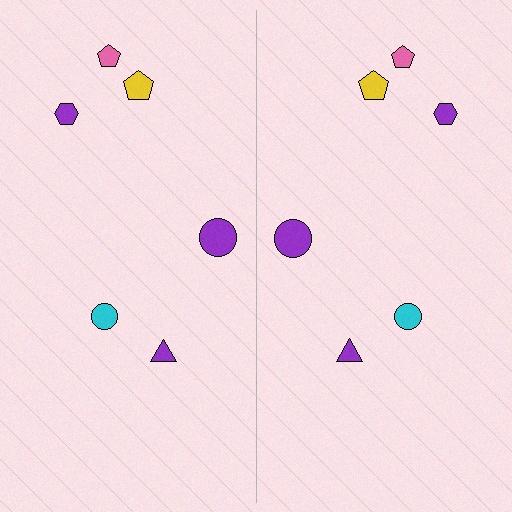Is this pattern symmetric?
Yes, this pattern has bilateral (reflection) symmetry.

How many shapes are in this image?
There are 12 shapes in this image.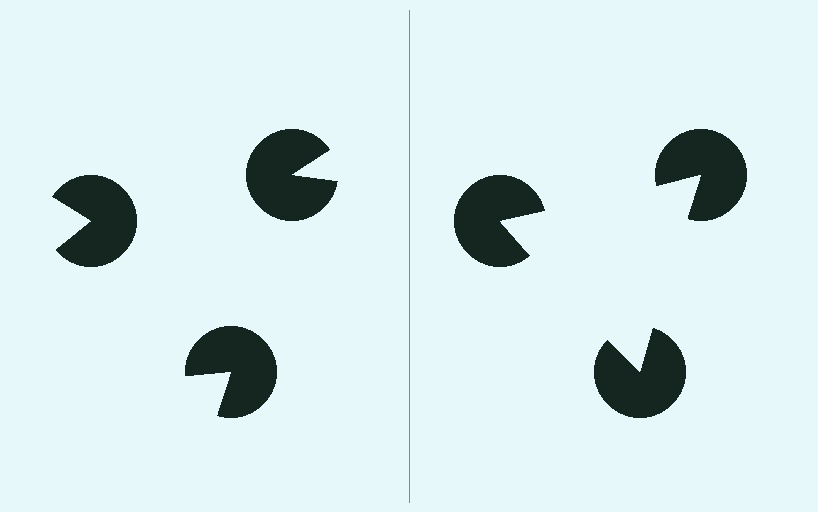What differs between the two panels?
The pac-man discs are positioned identically on both sides; only the wedge orientations differ. On the right they align to a triangle; on the left they are misaligned.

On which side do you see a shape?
An illusory triangle appears on the right side. On the left side the wedge cuts are rotated, so no coherent shape forms.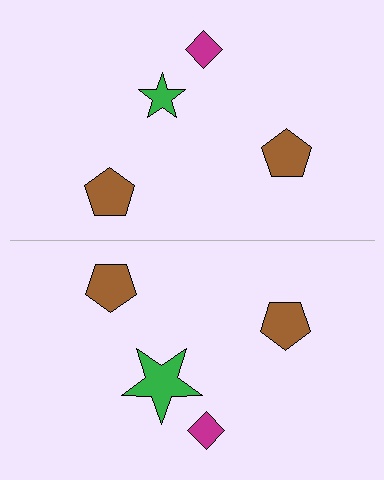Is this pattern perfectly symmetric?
No, the pattern is not perfectly symmetric. The green star on the bottom side has a different size than its mirror counterpart.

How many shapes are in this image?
There are 8 shapes in this image.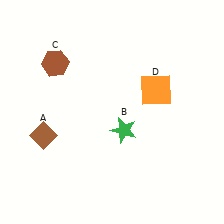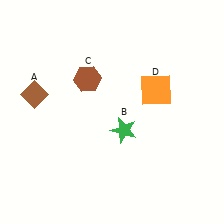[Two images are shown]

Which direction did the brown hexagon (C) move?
The brown hexagon (C) moved right.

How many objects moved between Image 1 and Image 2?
2 objects moved between the two images.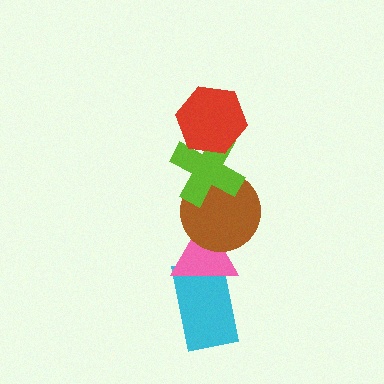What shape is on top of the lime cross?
The red hexagon is on top of the lime cross.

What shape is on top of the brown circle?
The lime cross is on top of the brown circle.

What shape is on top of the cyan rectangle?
The pink triangle is on top of the cyan rectangle.